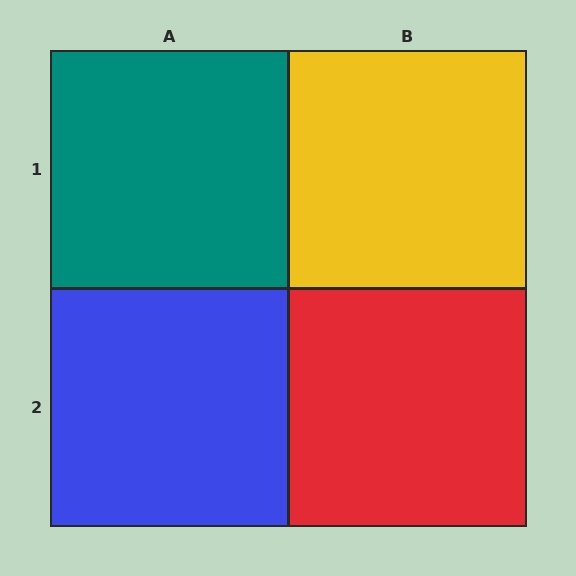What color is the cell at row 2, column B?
Red.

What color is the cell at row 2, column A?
Blue.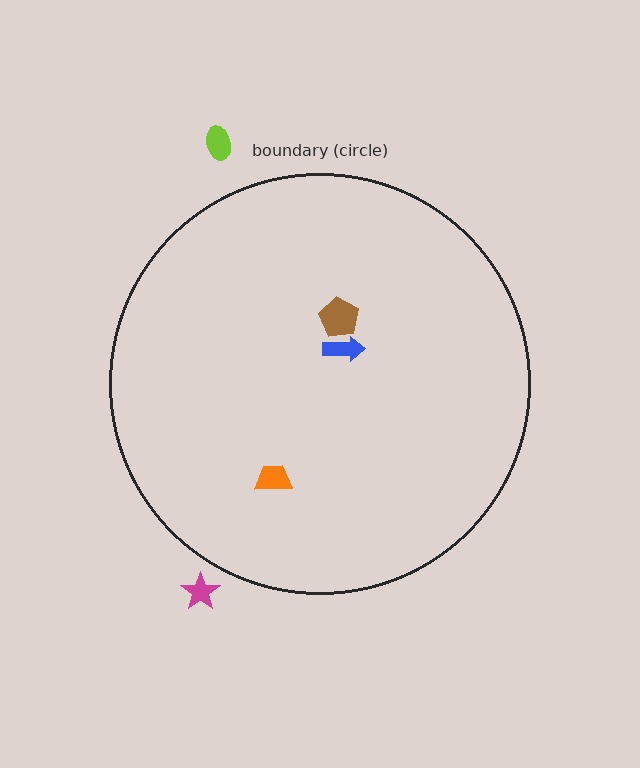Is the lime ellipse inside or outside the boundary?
Outside.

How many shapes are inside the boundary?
3 inside, 2 outside.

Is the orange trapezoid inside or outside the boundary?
Inside.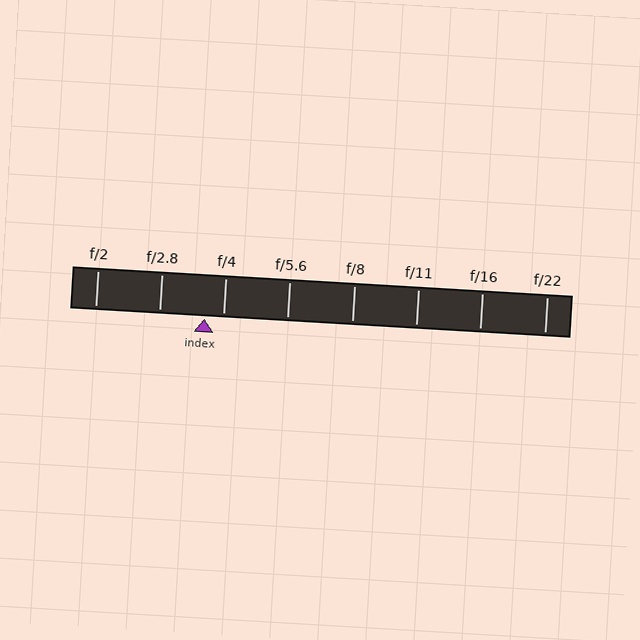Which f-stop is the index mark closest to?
The index mark is closest to f/4.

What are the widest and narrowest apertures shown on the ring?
The widest aperture shown is f/2 and the narrowest is f/22.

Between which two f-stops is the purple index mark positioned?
The index mark is between f/2.8 and f/4.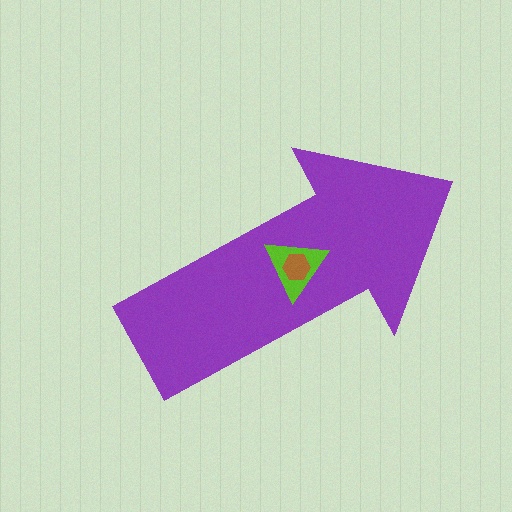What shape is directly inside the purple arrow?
The lime triangle.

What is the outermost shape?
The purple arrow.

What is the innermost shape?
The brown hexagon.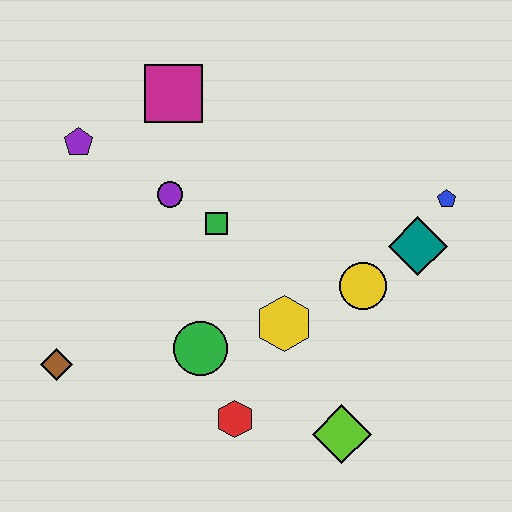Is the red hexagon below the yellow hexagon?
Yes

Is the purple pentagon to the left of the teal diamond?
Yes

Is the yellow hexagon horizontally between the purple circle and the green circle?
No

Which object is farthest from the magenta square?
The lime diamond is farthest from the magenta square.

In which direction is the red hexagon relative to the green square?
The red hexagon is below the green square.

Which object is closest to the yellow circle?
The teal diamond is closest to the yellow circle.